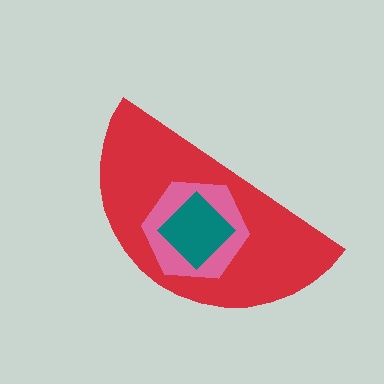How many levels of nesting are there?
3.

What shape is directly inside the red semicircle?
The pink hexagon.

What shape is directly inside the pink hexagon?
The teal diamond.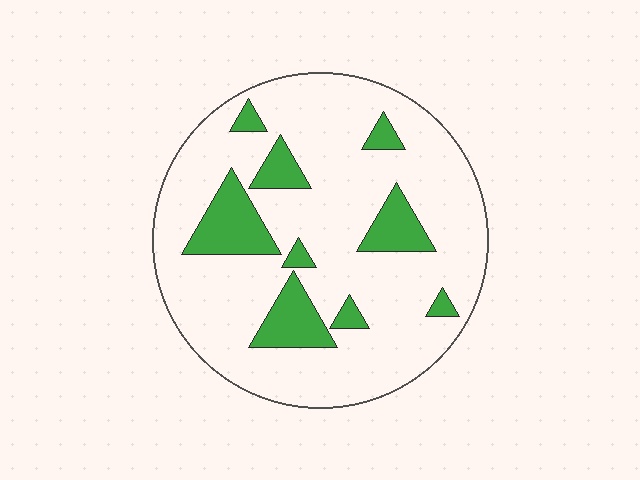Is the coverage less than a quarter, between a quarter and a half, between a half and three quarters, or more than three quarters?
Less than a quarter.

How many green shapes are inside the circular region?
9.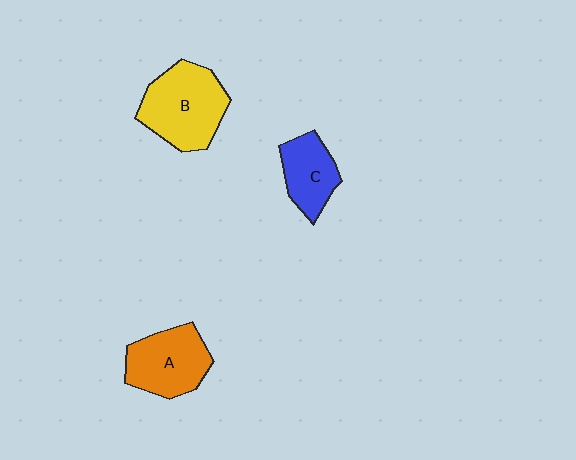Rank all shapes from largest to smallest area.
From largest to smallest: B (yellow), A (orange), C (blue).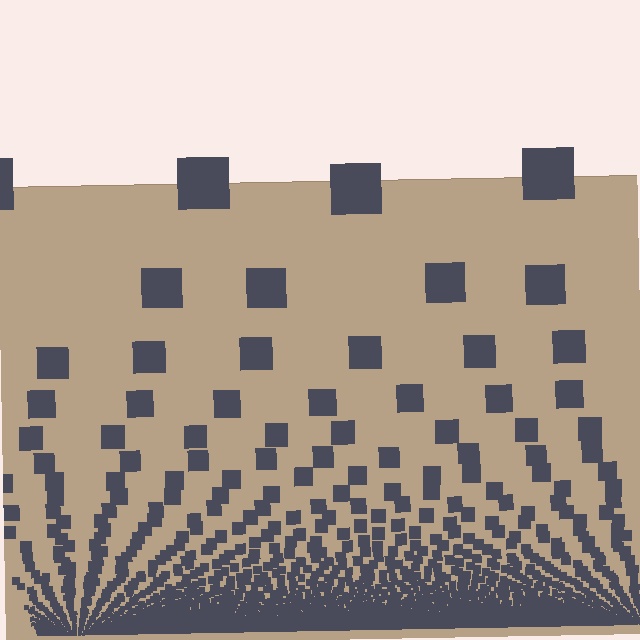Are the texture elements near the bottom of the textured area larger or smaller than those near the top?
Smaller. The gradient is inverted — elements near the bottom are smaller and denser.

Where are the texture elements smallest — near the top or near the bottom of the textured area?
Near the bottom.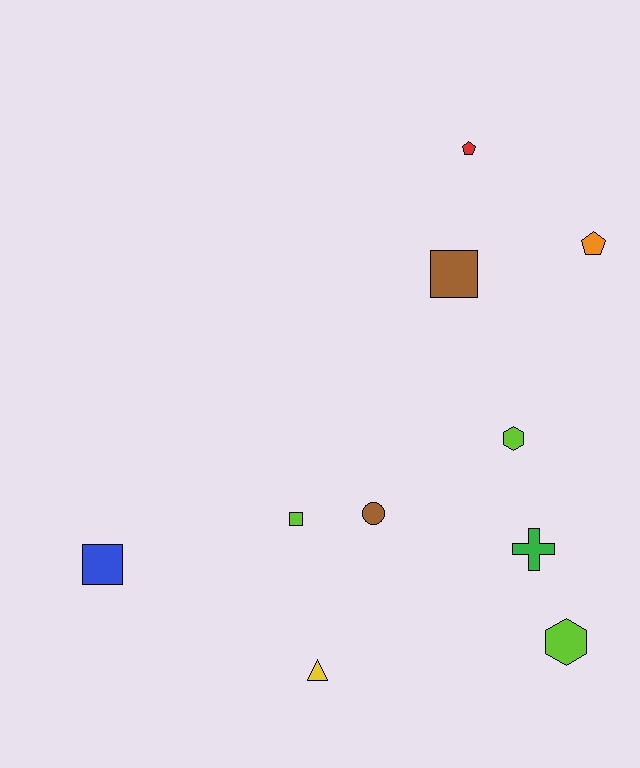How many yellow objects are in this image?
There is 1 yellow object.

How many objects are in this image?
There are 10 objects.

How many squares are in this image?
There are 3 squares.